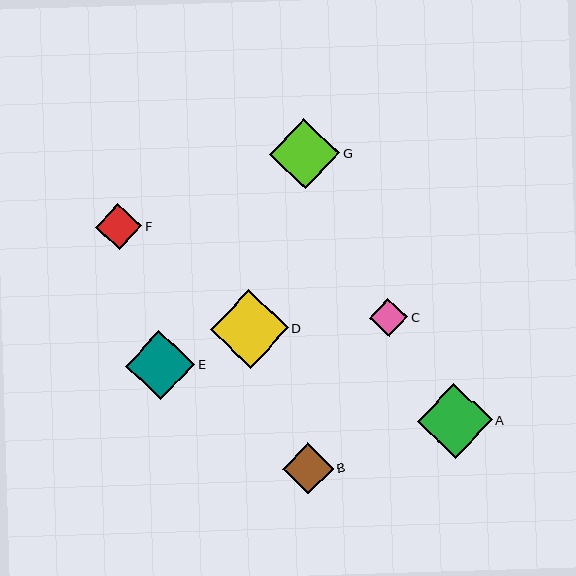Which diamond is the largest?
Diamond D is the largest with a size of approximately 78 pixels.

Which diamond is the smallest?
Diamond C is the smallest with a size of approximately 38 pixels.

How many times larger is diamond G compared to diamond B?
Diamond G is approximately 1.4 times the size of diamond B.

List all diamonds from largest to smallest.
From largest to smallest: D, A, G, E, B, F, C.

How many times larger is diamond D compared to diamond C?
Diamond D is approximately 2.0 times the size of diamond C.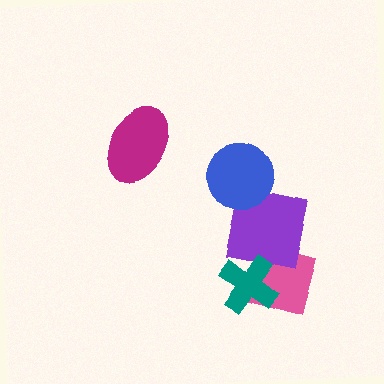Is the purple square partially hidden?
Yes, it is partially covered by another shape.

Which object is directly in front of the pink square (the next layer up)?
The purple square is directly in front of the pink square.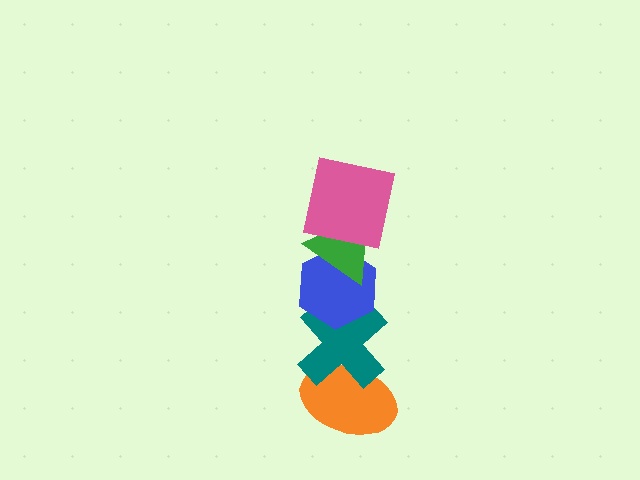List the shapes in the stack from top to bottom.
From top to bottom: the pink square, the green triangle, the blue hexagon, the teal cross, the orange ellipse.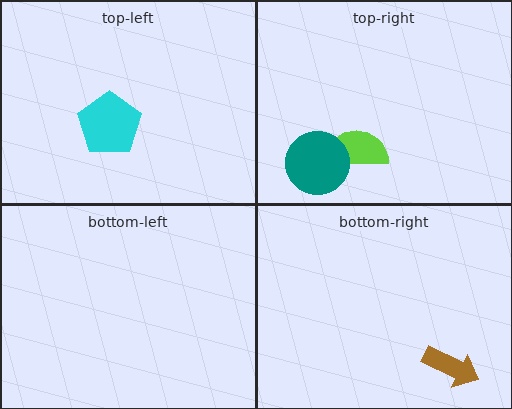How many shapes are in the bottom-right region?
1.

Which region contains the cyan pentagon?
The top-left region.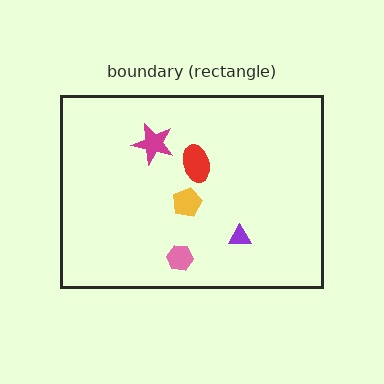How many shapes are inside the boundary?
5 inside, 0 outside.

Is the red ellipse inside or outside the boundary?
Inside.